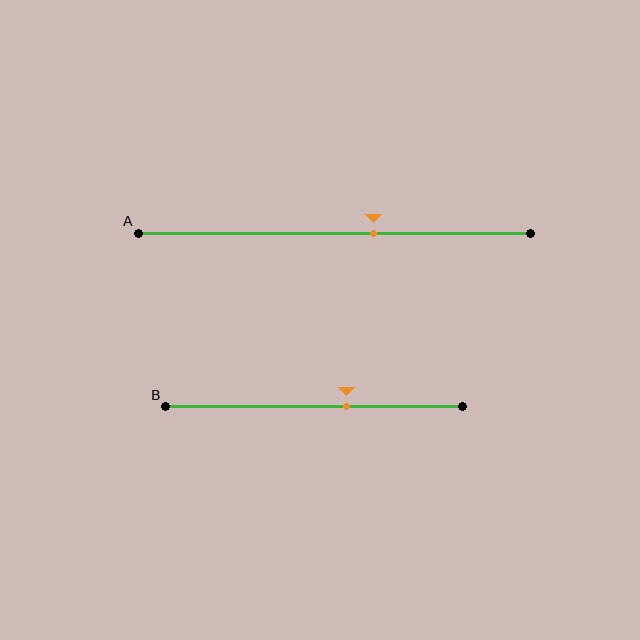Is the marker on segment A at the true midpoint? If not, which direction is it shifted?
No, the marker on segment A is shifted to the right by about 10% of the segment length.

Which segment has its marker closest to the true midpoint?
Segment A has its marker closest to the true midpoint.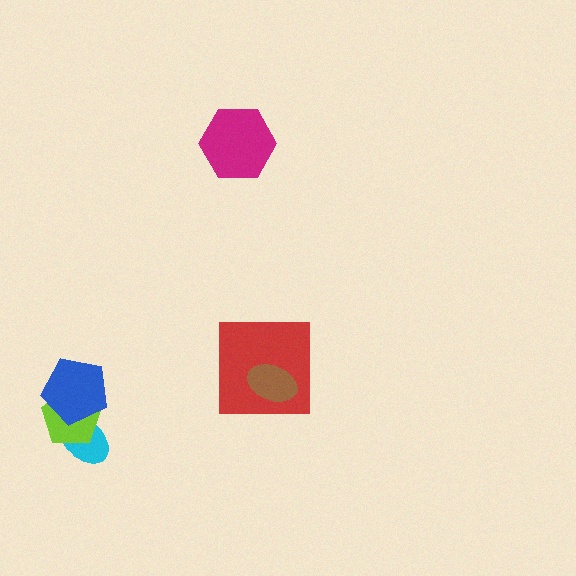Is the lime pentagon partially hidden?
Yes, it is partially covered by another shape.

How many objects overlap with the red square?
1 object overlaps with the red square.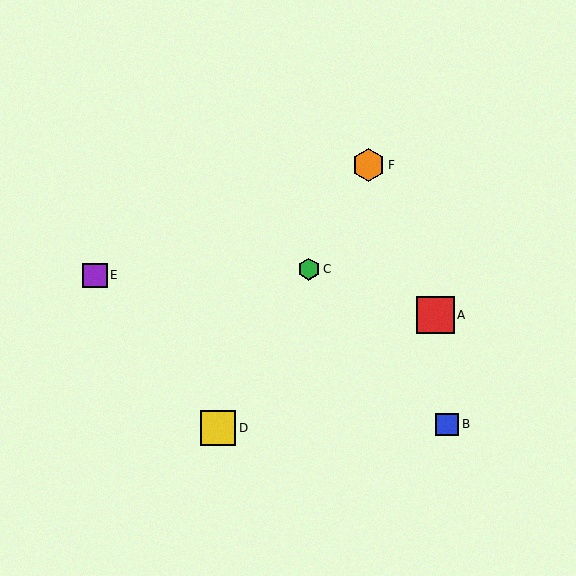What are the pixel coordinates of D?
Object D is at (218, 428).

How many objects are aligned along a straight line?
3 objects (C, D, F) are aligned along a straight line.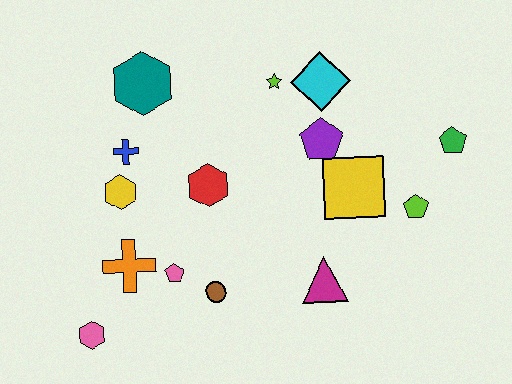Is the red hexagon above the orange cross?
Yes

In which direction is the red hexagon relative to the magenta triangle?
The red hexagon is to the left of the magenta triangle.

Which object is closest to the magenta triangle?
The yellow square is closest to the magenta triangle.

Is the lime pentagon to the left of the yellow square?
No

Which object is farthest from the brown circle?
The green pentagon is farthest from the brown circle.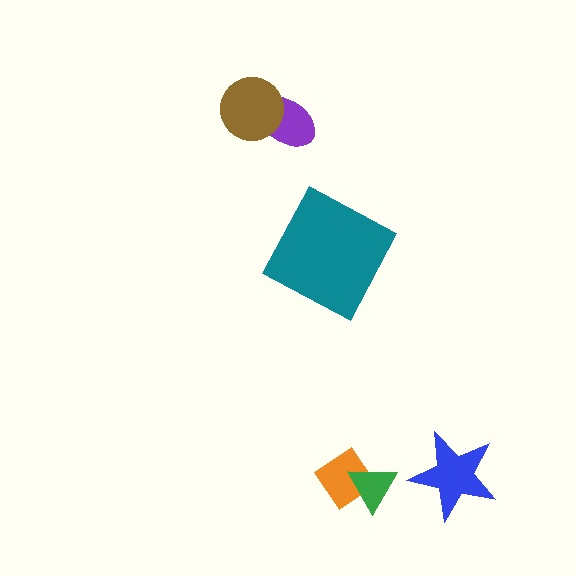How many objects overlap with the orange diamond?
1 object overlaps with the orange diamond.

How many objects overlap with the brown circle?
1 object overlaps with the brown circle.